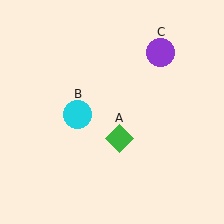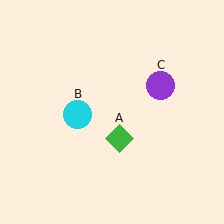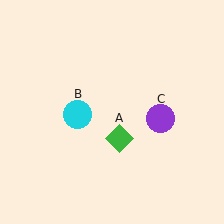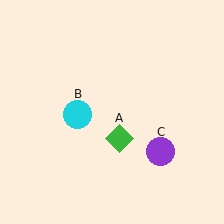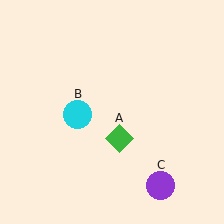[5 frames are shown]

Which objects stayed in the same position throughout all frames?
Green diamond (object A) and cyan circle (object B) remained stationary.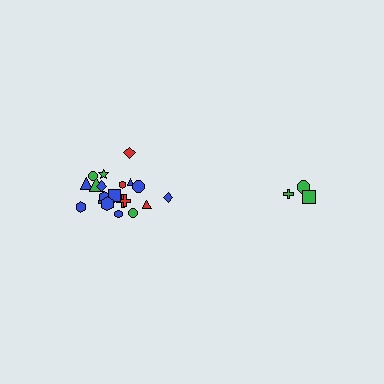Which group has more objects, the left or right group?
The left group.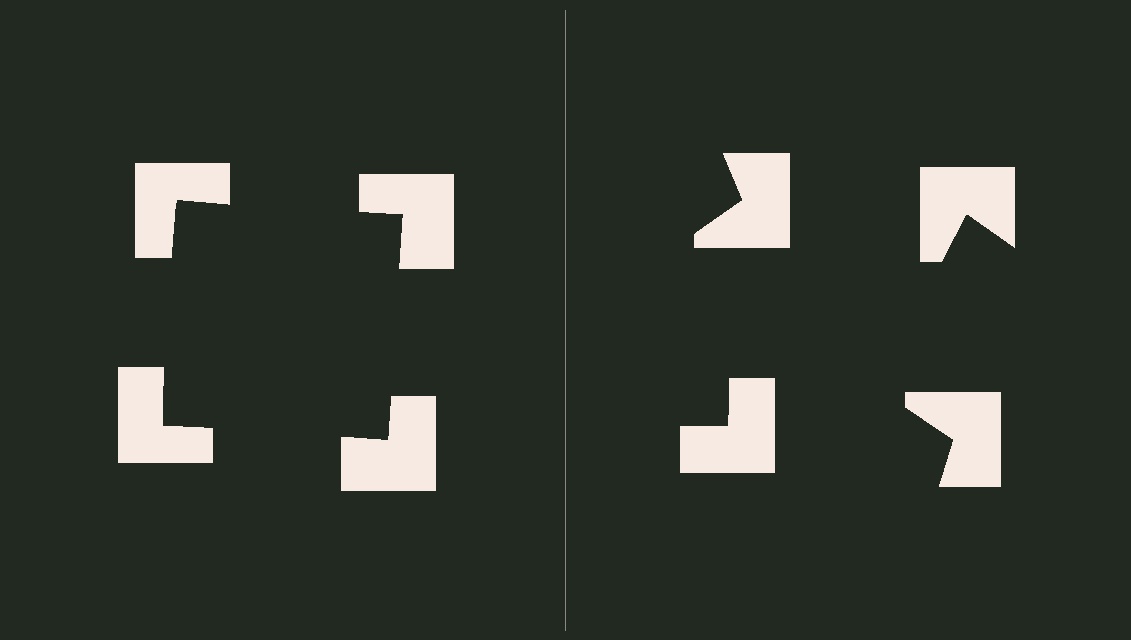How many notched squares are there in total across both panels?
8 — 4 on each side.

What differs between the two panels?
The notched squares are positioned identically on both sides; only the wedge orientations differ. On the left they align to a square; on the right they are misaligned.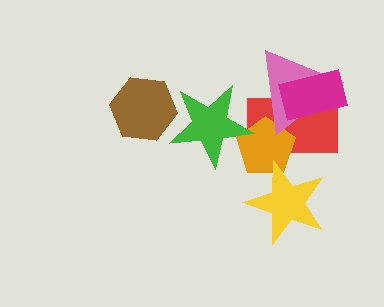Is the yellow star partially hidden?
No, no other shape covers it.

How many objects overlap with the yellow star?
2 objects overlap with the yellow star.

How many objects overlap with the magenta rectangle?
2 objects overlap with the magenta rectangle.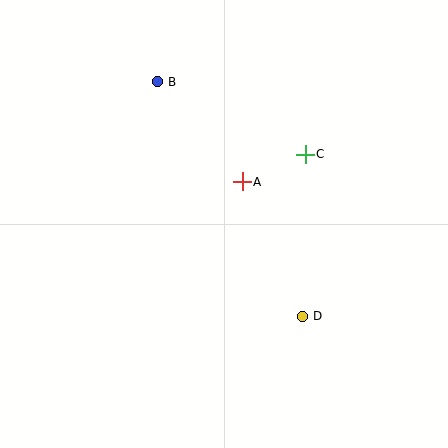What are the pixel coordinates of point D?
Point D is at (302, 316).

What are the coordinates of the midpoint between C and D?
The midpoint between C and D is at (304, 235).